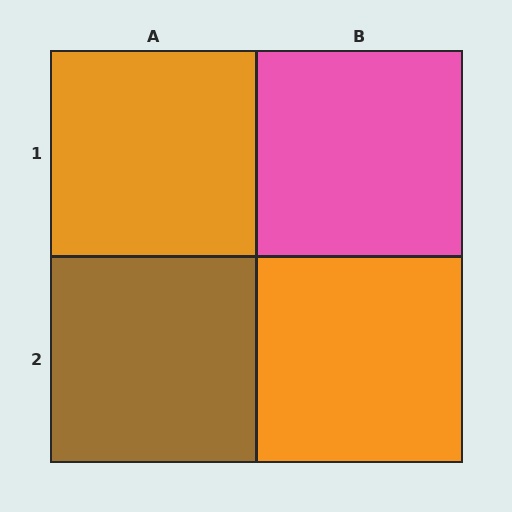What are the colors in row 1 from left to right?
Orange, pink.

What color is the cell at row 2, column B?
Orange.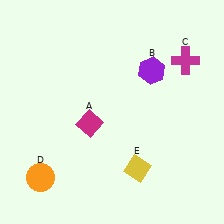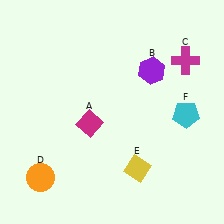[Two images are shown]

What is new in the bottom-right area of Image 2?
A cyan pentagon (F) was added in the bottom-right area of Image 2.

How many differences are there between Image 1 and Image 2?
There is 1 difference between the two images.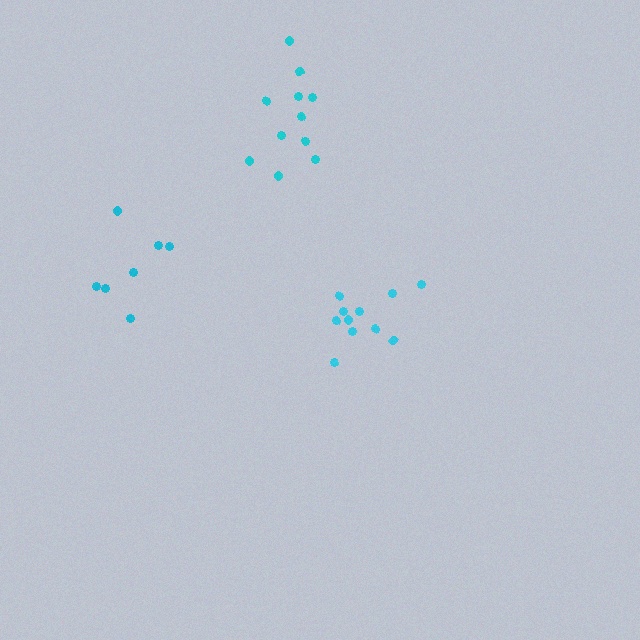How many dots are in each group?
Group 1: 7 dots, Group 2: 11 dots, Group 3: 11 dots (29 total).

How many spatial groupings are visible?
There are 3 spatial groupings.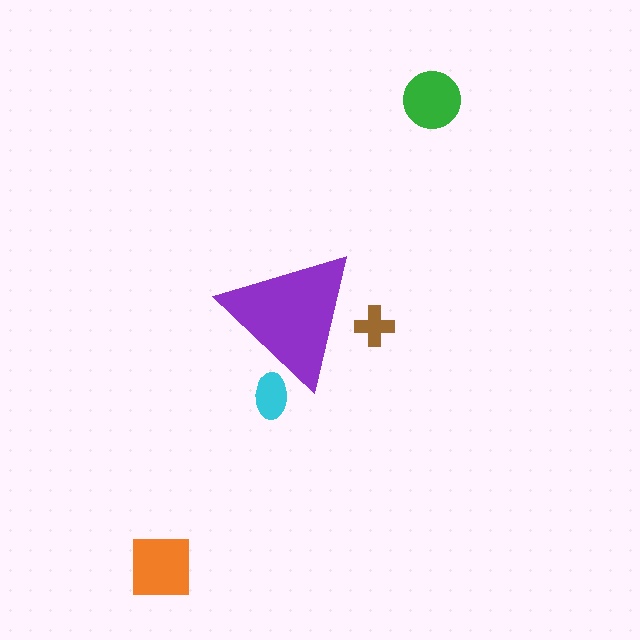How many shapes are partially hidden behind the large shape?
2 shapes are partially hidden.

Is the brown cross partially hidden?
Yes, the brown cross is partially hidden behind the purple triangle.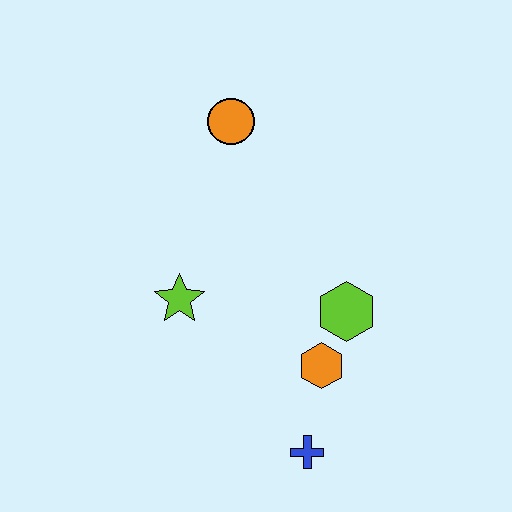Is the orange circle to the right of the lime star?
Yes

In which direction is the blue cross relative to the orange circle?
The blue cross is below the orange circle.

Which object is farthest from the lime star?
The blue cross is farthest from the lime star.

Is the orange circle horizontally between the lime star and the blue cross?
Yes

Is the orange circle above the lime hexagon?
Yes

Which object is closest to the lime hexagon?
The orange hexagon is closest to the lime hexagon.